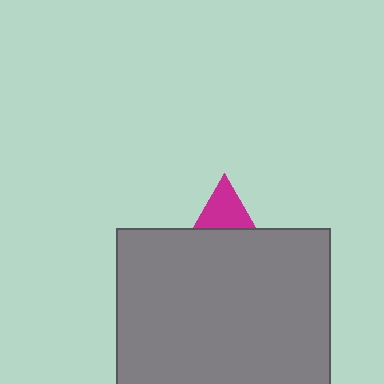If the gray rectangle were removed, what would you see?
You would see the complete magenta triangle.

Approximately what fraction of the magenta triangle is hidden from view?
Roughly 67% of the magenta triangle is hidden behind the gray rectangle.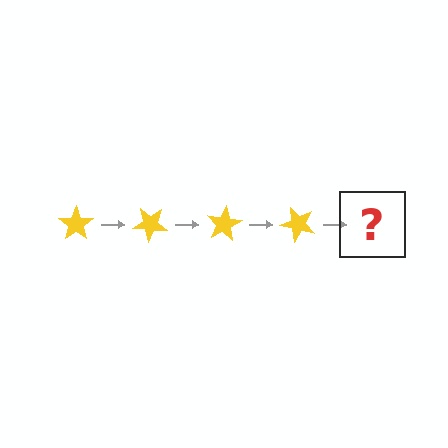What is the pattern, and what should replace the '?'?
The pattern is that the star rotates 40 degrees each step. The '?' should be a yellow star rotated 160 degrees.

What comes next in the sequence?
The next element should be a yellow star rotated 160 degrees.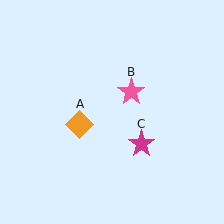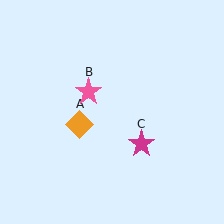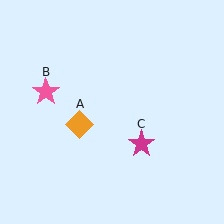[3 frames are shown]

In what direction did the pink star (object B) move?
The pink star (object B) moved left.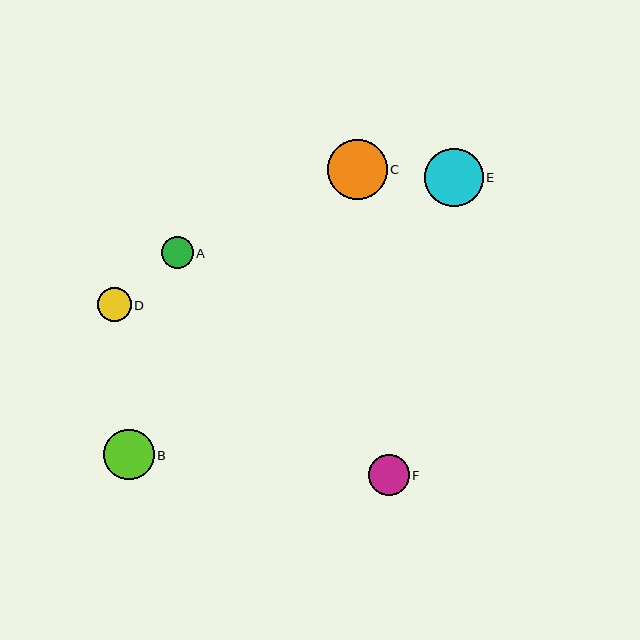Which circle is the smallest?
Circle A is the smallest with a size of approximately 32 pixels.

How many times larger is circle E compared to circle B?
Circle E is approximately 1.2 times the size of circle B.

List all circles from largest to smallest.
From largest to smallest: C, E, B, F, D, A.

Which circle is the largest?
Circle C is the largest with a size of approximately 60 pixels.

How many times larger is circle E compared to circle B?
Circle E is approximately 1.2 times the size of circle B.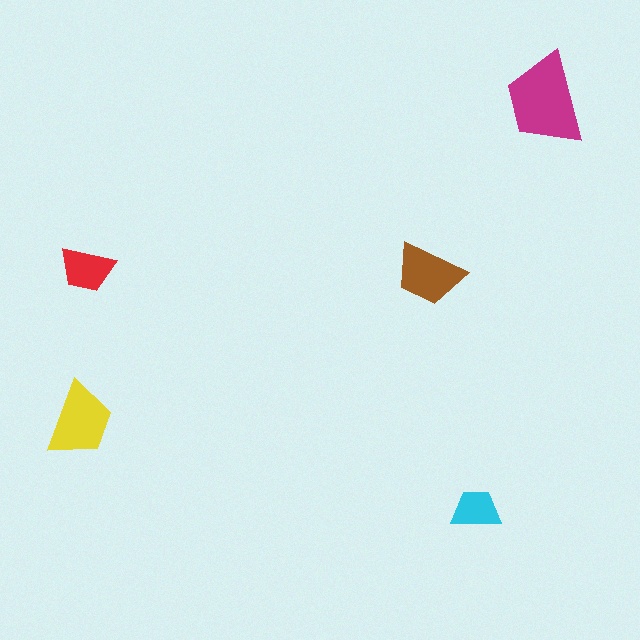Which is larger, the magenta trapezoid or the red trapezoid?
The magenta one.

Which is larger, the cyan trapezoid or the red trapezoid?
The red one.